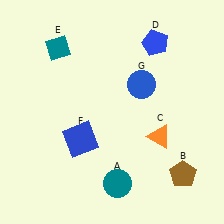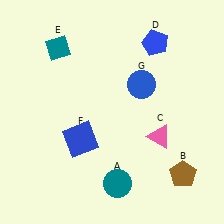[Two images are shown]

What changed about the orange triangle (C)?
In Image 1, C is orange. In Image 2, it changed to pink.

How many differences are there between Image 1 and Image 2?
There is 1 difference between the two images.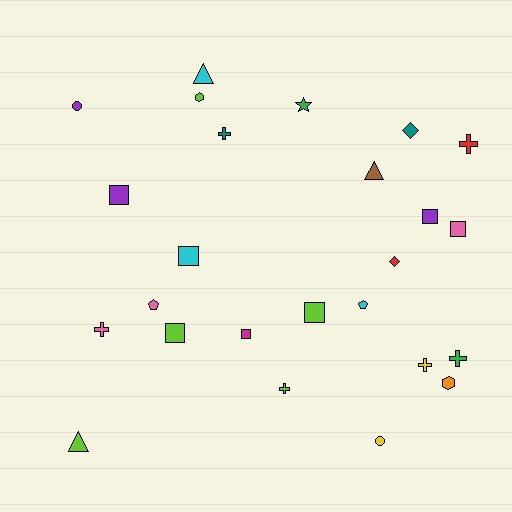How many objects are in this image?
There are 25 objects.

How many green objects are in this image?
There are 2 green objects.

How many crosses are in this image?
There are 6 crosses.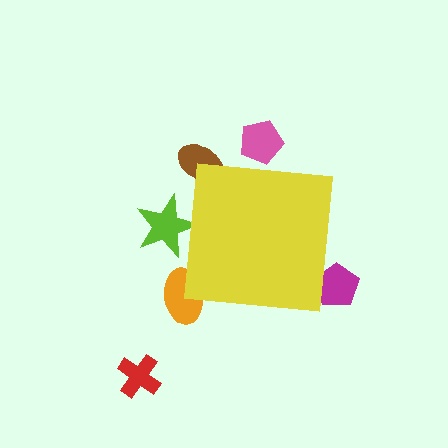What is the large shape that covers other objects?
A yellow square.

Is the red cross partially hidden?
No, the red cross is fully visible.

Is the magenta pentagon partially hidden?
Yes, the magenta pentagon is partially hidden behind the yellow square.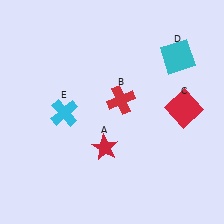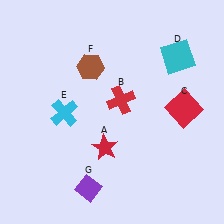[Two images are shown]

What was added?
A brown hexagon (F), a purple diamond (G) were added in Image 2.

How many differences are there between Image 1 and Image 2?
There are 2 differences between the two images.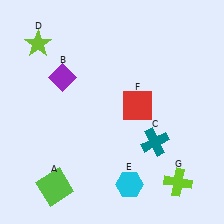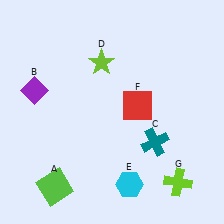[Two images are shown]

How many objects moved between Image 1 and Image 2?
2 objects moved between the two images.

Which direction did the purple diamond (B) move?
The purple diamond (B) moved left.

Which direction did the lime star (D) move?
The lime star (D) moved right.